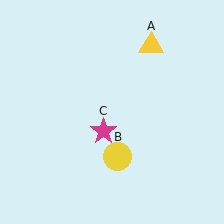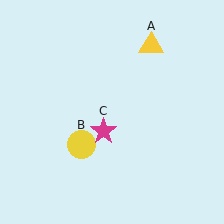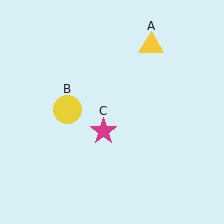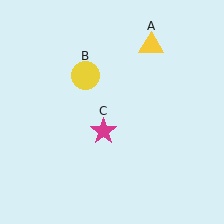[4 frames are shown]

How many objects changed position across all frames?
1 object changed position: yellow circle (object B).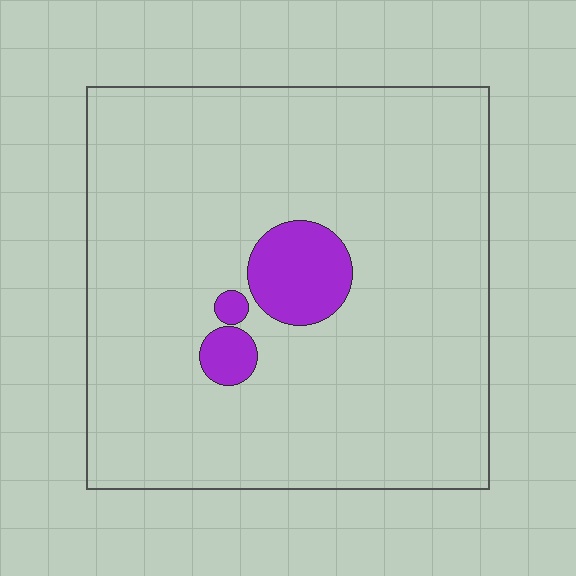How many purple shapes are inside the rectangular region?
3.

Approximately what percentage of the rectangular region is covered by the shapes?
Approximately 10%.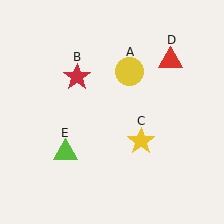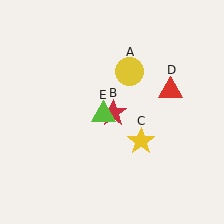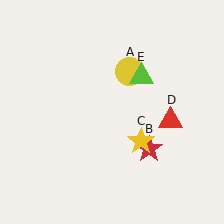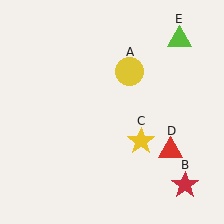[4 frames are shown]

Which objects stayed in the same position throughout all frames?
Yellow circle (object A) and yellow star (object C) remained stationary.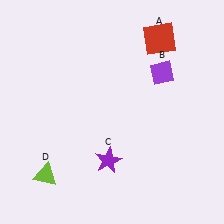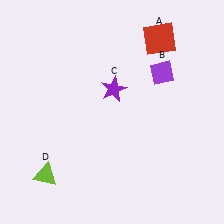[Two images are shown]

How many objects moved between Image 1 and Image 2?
1 object moved between the two images.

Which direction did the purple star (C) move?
The purple star (C) moved up.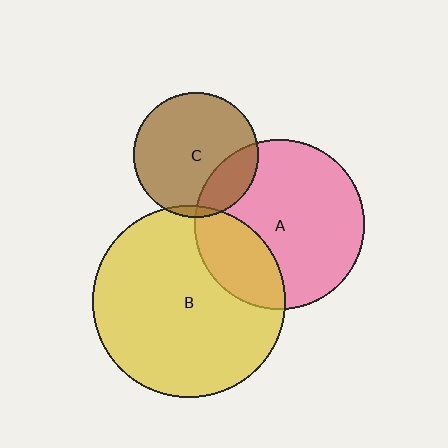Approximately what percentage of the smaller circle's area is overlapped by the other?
Approximately 20%.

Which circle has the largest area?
Circle B (yellow).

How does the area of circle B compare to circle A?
Approximately 1.3 times.